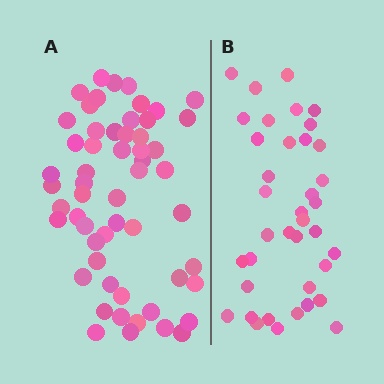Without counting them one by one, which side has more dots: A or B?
Region A (the left region) has more dots.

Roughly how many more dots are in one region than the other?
Region A has approximately 20 more dots than region B.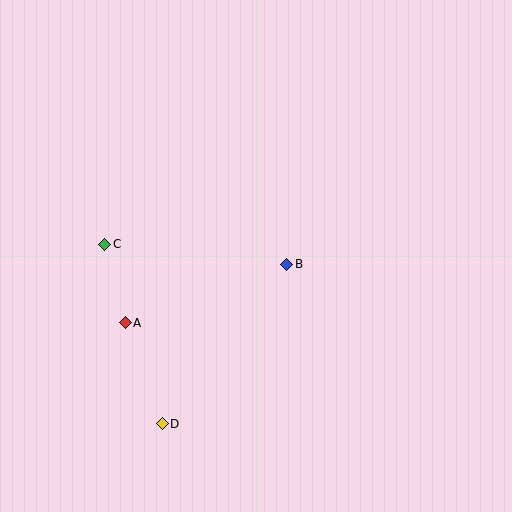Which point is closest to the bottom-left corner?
Point D is closest to the bottom-left corner.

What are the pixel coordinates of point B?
Point B is at (287, 264).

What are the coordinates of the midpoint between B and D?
The midpoint between B and D is at (225, 344).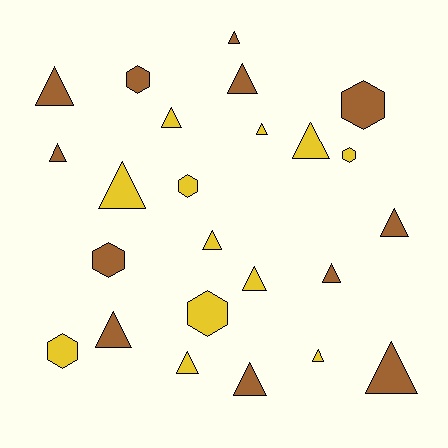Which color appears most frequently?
Yellow, with 12 objects.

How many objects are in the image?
There are 24 objects.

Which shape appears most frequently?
Triangle, with 17 objects.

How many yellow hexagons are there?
There are 4 yellow hexagons.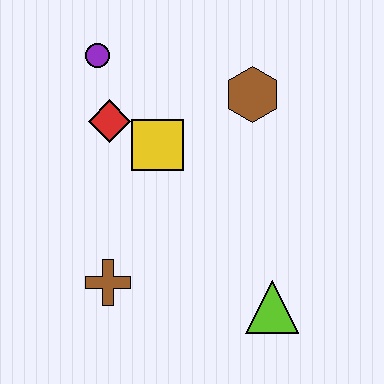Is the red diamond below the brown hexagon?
Yes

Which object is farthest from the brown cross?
The brown hexagon is farthest from the brown cross.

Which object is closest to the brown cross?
The yellow square is closest to the brown cross.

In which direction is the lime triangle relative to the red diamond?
The lime triangle is below the red diamond.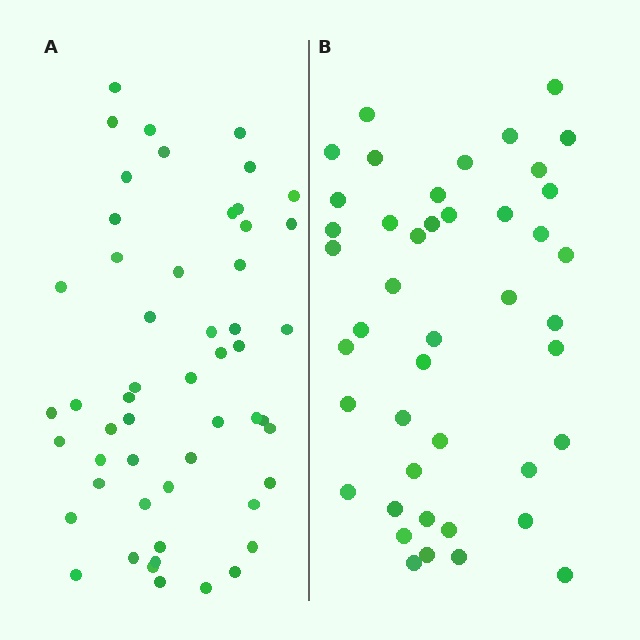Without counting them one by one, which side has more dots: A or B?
Region A (the left region) has more dots.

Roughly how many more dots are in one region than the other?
Region A has roughly 8 or so more dots than region B.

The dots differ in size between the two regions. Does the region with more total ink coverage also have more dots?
No. Region B has more total ink coverage because its dots are larger, but region A actually contains more individual dots. Total area can be misleading — the number of items is what matters here.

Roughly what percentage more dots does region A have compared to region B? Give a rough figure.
About 20% more.